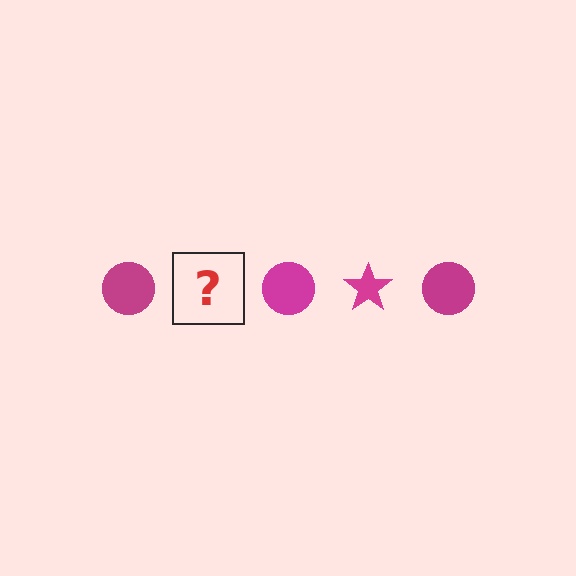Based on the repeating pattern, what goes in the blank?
The blank should be a magenta star.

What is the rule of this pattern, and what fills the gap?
The rule is that the pattern cycles through circle, star shapes in magenta. The gap should be filled with a magenta star.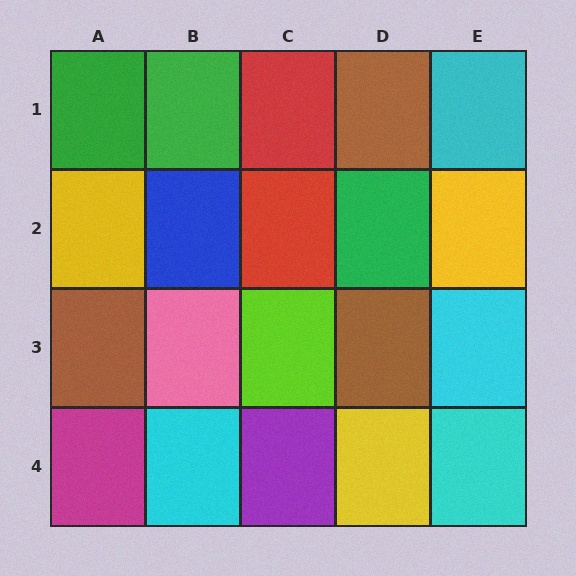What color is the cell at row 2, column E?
Yellow.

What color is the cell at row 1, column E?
Cyan.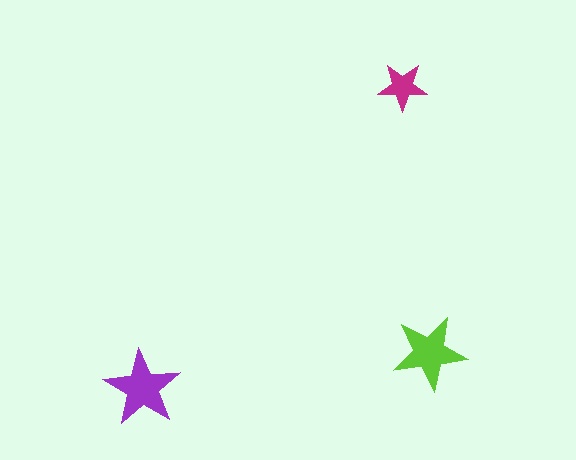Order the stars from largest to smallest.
the purple one, the lime one, the magenta one.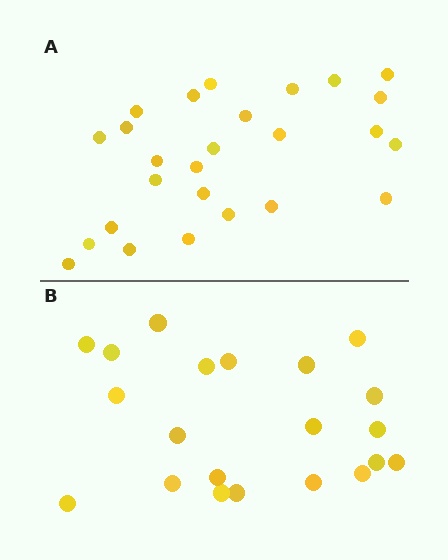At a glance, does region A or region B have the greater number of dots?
Region A (the top region) has more dots.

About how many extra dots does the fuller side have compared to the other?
Region A has about 5 more dots than region B.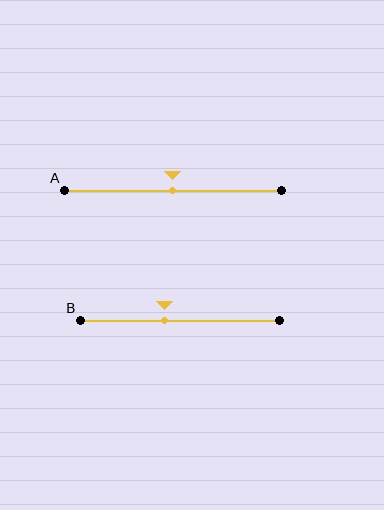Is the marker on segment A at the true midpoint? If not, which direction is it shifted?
Yes, the marker on segment A is at the true midpoint.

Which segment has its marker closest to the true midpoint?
Segment A has its marker closest to the true midpoint.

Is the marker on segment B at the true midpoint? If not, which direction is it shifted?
No, the marker on segment B is shifted to the left by about 8% of the segment length.